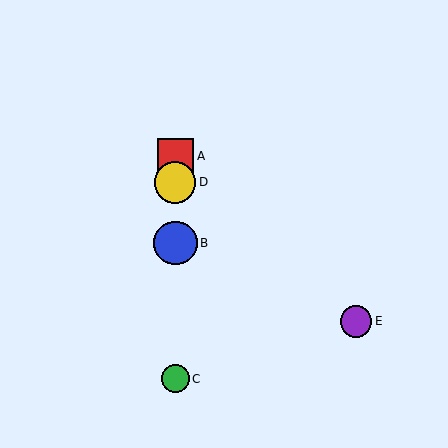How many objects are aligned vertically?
4 objects (A, B, C, D) are aligned vertically.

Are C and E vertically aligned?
No, C is at x≈175 and E is at x≈356.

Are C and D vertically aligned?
Yes, both are at x≈175.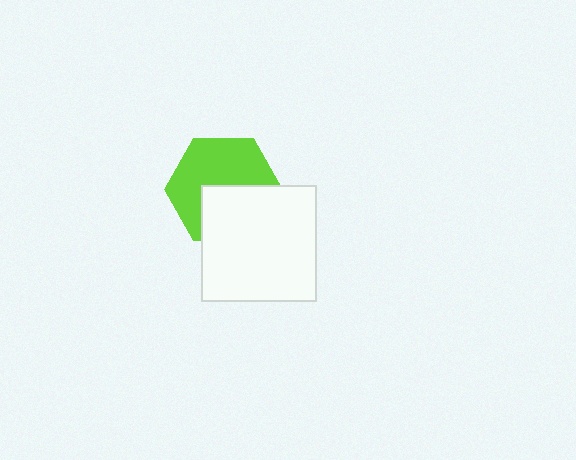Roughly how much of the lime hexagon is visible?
About half of it is visible (roughly 59%).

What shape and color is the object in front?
The object in front is a white square.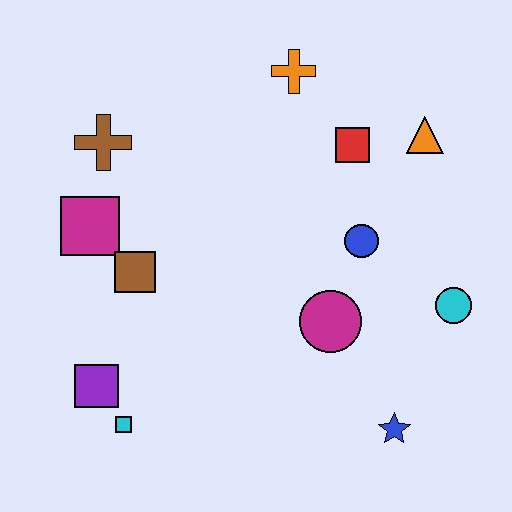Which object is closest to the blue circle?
The magenta circle is closest to the blue circle.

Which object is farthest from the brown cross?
The blue star is farthest from the brown cross.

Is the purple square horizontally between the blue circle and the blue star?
No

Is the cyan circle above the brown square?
No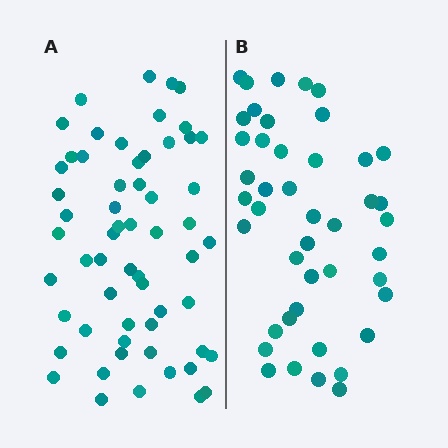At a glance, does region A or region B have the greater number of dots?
Region A (the left region) has more dots.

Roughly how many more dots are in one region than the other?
Region A has approximately 15 more dots than region B.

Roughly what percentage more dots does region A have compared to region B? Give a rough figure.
About 35% more.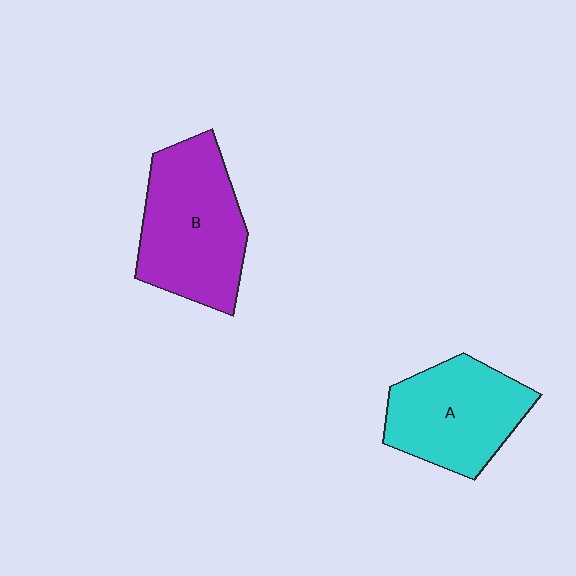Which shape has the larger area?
Shape B (purple).